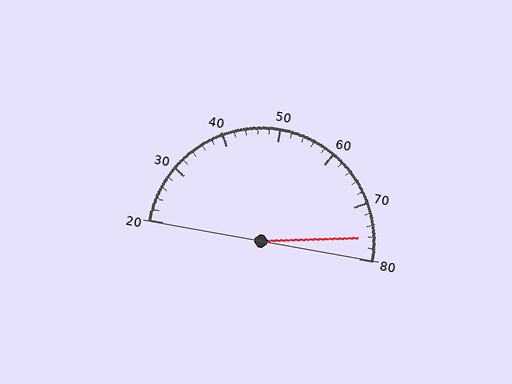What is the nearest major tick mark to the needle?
The nearest major tick mark is 80.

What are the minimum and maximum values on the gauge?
The gauge ranges from 20 to 80.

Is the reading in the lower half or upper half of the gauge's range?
The reading is in the upper half of the range (20 to 80).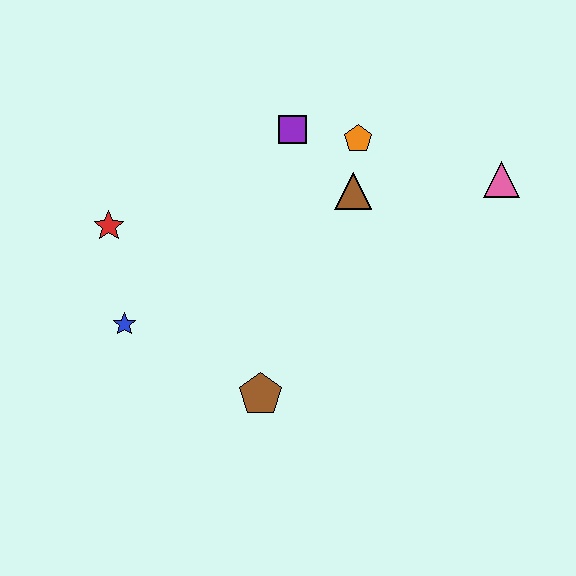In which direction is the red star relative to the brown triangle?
The red star is to the left of the brown triangle.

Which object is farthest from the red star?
The pink triangle is farthest from the red star.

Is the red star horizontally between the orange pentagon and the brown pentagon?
No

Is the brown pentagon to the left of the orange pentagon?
Yes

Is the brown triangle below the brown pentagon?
No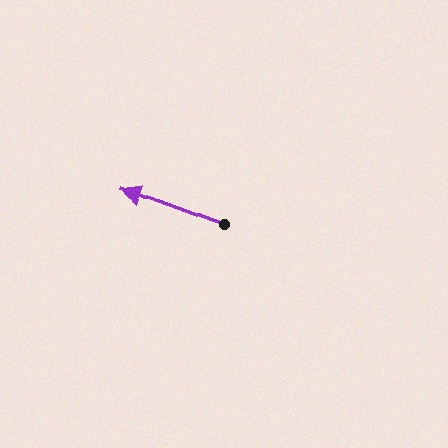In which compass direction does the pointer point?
West.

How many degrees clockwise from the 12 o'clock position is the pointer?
Approximately 290 degrees.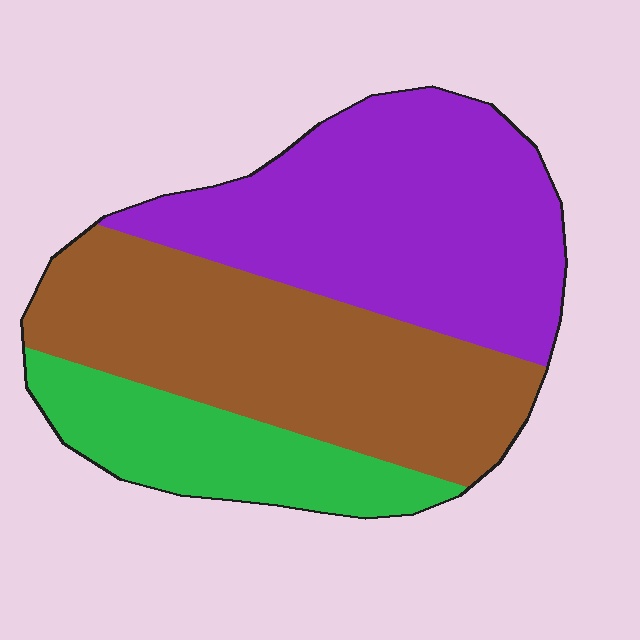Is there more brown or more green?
Brown.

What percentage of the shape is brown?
Brown takes up about two fifths (2/5) of the shape.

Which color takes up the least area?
Green, at roughly 20%.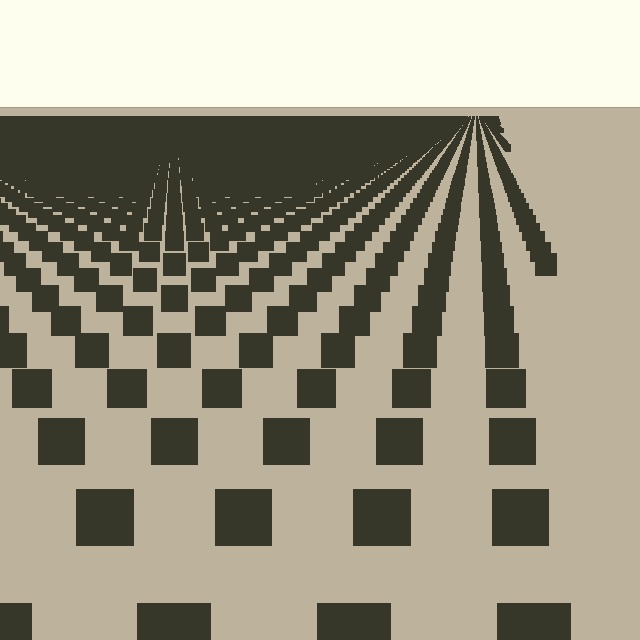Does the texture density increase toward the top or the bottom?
Density increases toward the top.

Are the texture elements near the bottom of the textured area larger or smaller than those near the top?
Larger. Near the bottom, elements are closer to the viewer and appear at a bigger on-screen size.